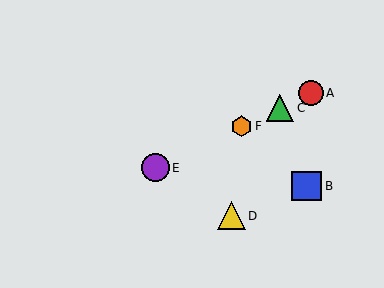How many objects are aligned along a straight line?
4 objects (A, C, E, F) are aligned along a straight line.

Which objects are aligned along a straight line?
Objects A, C, E, F are aligned along a straight line.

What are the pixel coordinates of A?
Object A is at (311, 93).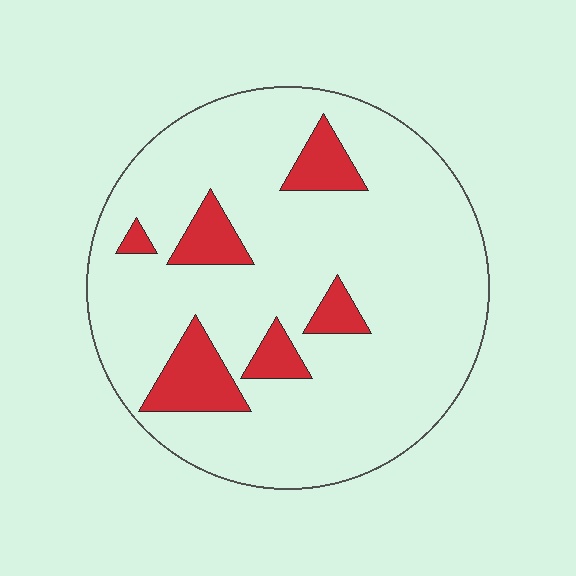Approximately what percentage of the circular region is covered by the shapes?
Approximately 15%.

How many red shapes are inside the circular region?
6.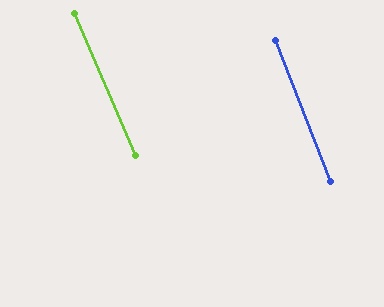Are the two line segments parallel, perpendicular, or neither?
Parallel — their directions differ by only 2.0°.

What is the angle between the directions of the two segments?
Approximately 2 degrees.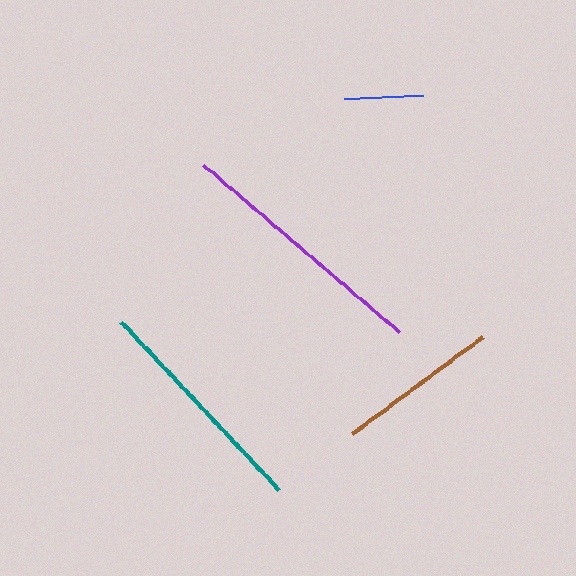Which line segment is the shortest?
The blue line is the shortest at approximately 80 pixels.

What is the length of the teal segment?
The teal segment is approximately 230 pixels long.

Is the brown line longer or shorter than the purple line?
The purple line is longer than the brown line.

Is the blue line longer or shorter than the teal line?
The teal line is longer than the blue line.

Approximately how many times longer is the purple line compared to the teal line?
The purple line is approximately 1.1 times the length of the teal line.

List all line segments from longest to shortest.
From longest to shortest: purple, teal, brown, blue.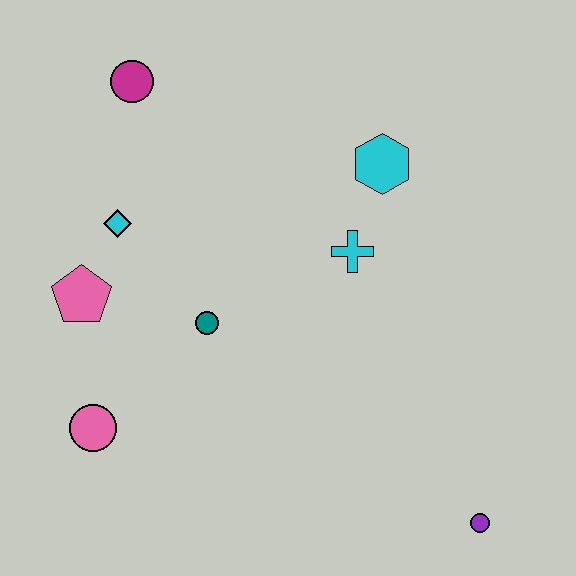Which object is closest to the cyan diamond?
The pink pentagon is closest to the cyan diamond.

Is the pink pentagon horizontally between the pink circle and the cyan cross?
No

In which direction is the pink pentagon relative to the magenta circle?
The pink pentagon is below the magenta circle.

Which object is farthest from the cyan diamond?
The purple circle is farthest from the cyan diamond.